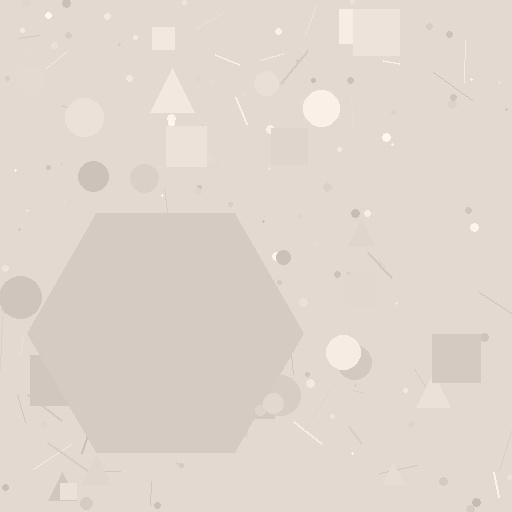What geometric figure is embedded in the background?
A hexagon is embedded in the background.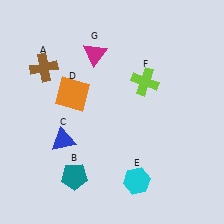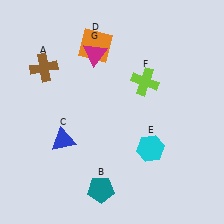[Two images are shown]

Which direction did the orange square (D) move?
The orange square (D) moved up.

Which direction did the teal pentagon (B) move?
The teal pentagon (B) moved right.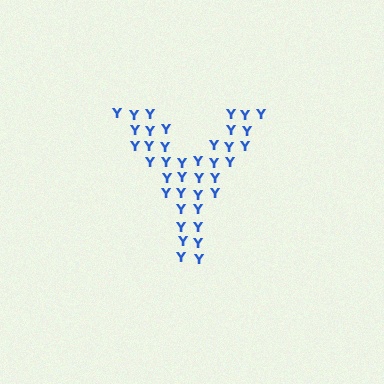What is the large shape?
The large shape is the letter Y.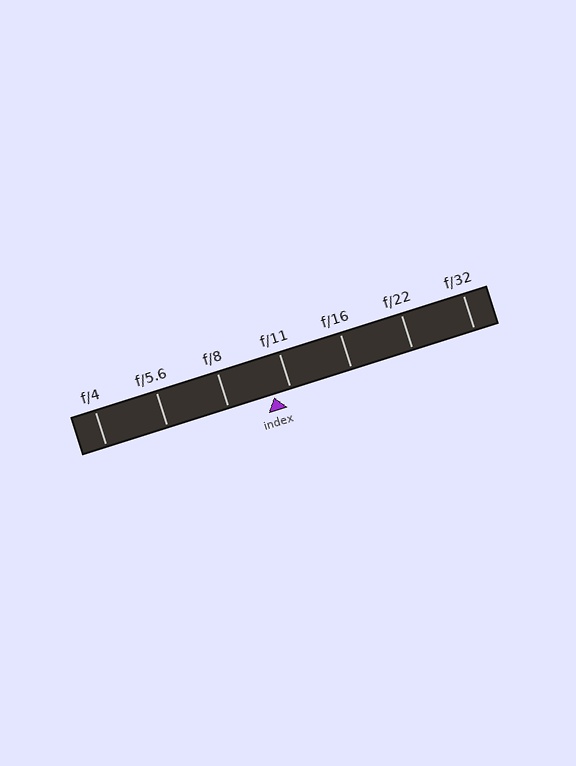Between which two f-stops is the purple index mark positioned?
The index mark is between f/8 and f/11.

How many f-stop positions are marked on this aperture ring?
There are 7 f-stop positions marked.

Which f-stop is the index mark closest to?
The index mark is closest to f/11.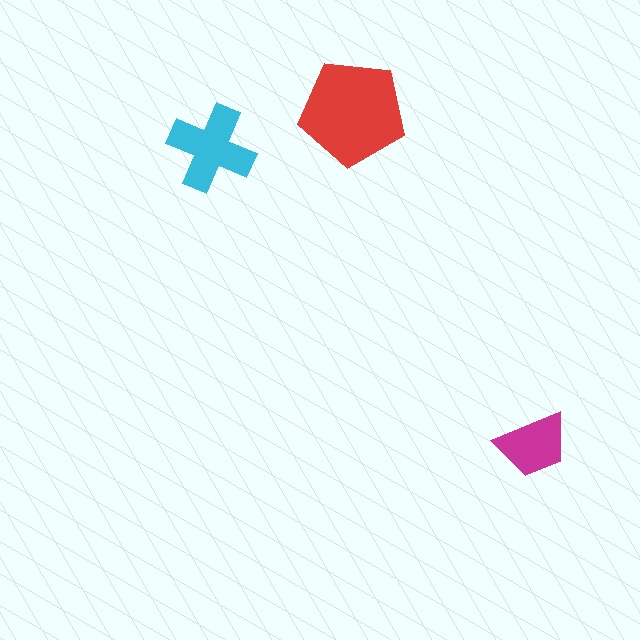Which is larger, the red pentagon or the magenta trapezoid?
The red pentagon.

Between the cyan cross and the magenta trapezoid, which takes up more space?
The cyan cross.